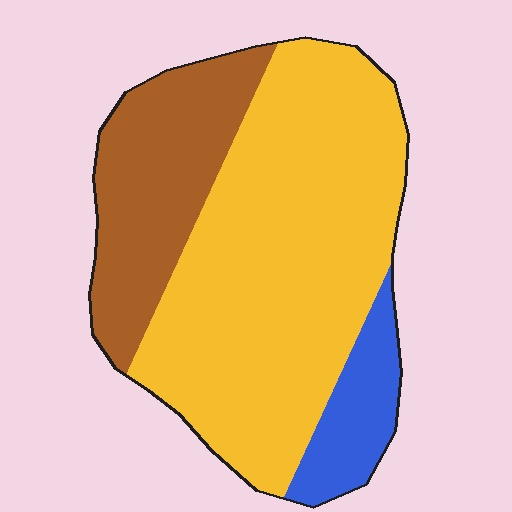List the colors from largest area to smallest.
From largest to smallest: yellow, brown, blue.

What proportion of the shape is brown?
Brown takes up between a quarter and a half of the shape.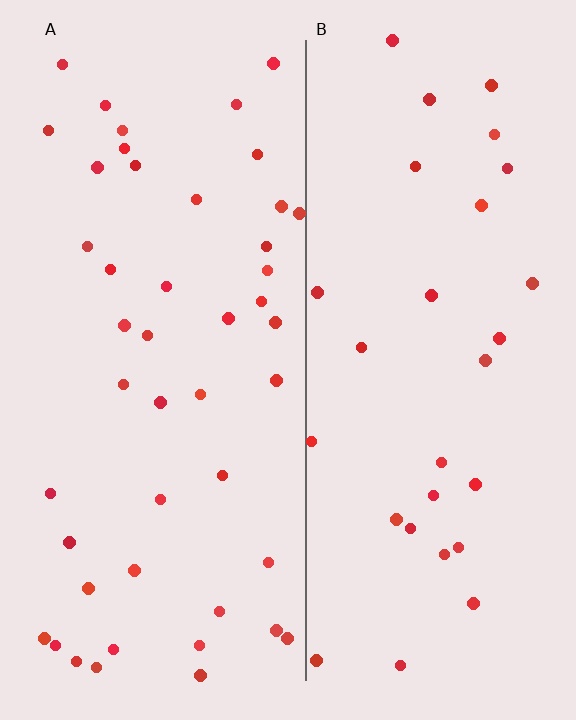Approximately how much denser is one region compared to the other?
Approximately 1.6× — region A over region B.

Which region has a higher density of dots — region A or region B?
A (the left).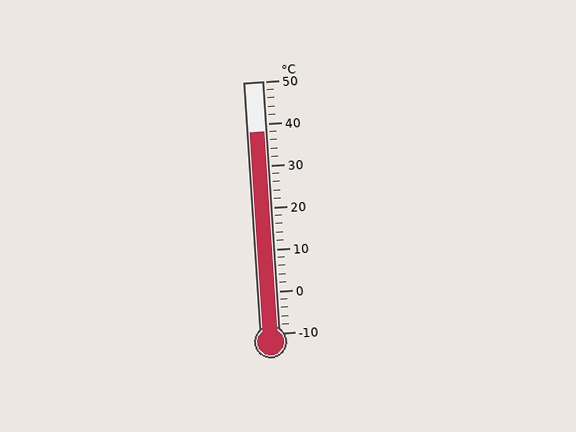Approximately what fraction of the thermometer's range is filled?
The thermometer is filled to approximately 80% of its range.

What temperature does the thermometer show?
The thermometer shows approximately 38°C.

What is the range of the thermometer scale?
The thermometer scale ranges from -10°C to 50°C.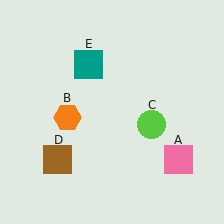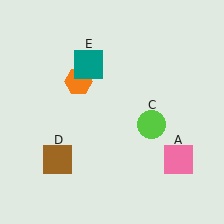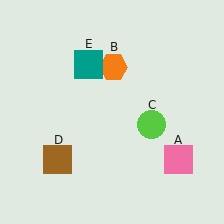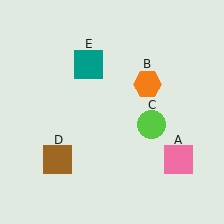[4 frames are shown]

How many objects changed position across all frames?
1 object changed position: orange hexagon (object B).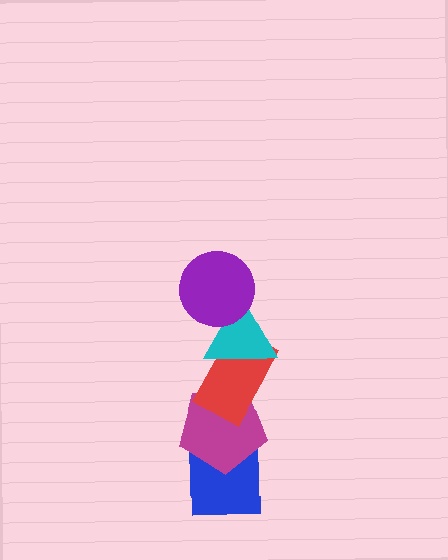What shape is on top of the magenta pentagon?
The red rectangle is on top of the magenta pentagon.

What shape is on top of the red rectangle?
The cyan triangle is on top of the red rectangle.